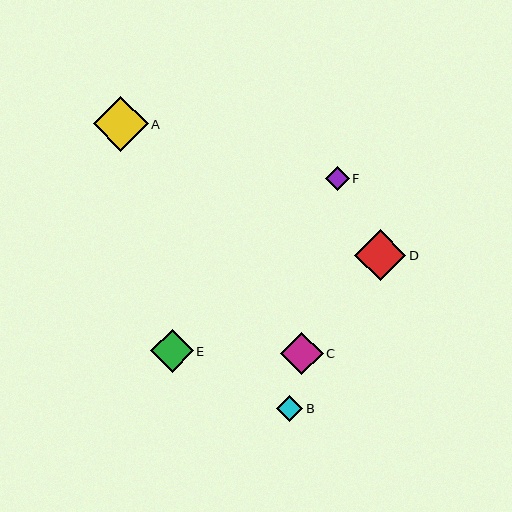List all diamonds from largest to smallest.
From largest to smallest: A, D, C, E, B, F.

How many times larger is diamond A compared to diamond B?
Diamond A is approximately 2.1 times the size of diamond B.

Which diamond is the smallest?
Diamond F is the smallest with a size of approximately 24 pixels.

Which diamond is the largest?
Diamond A is the largest with a size of approximately 55 pixels.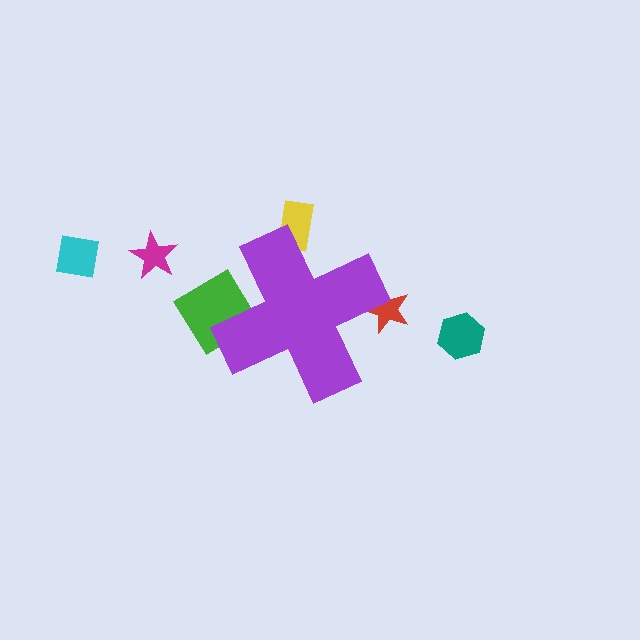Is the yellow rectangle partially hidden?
Yes, the yellow rectangle is partially hidden behind the purple cross.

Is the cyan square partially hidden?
No, the cyan square is fully visible.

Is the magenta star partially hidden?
No, the magenta star is fully visible.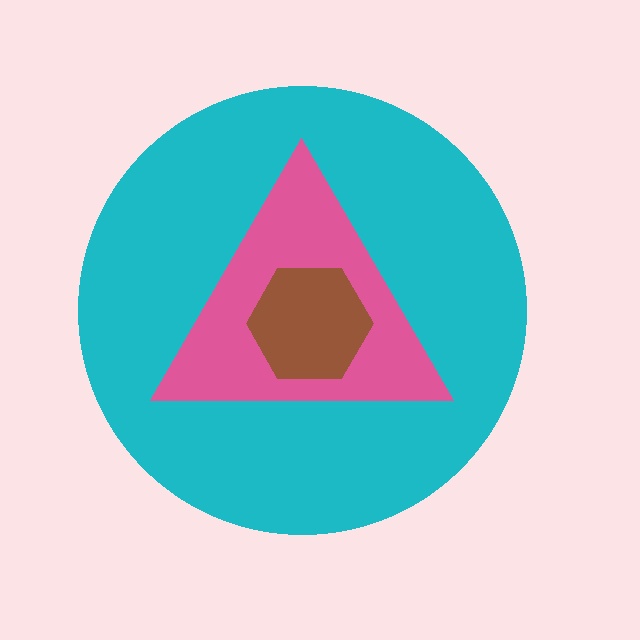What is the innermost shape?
The brown hexagon.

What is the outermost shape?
The cyan circle.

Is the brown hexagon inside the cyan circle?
Yes.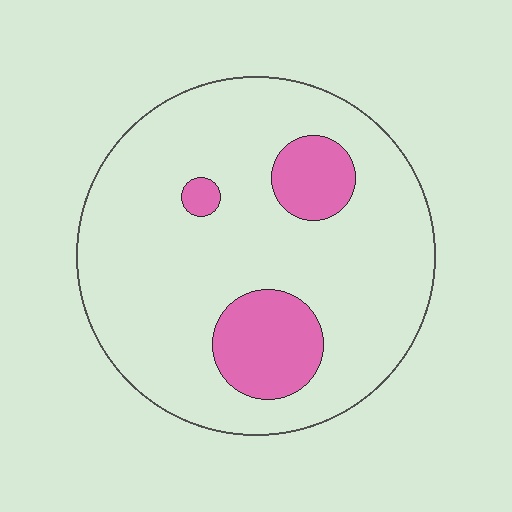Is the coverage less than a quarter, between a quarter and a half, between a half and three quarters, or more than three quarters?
Less than a quarter.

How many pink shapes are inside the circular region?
3.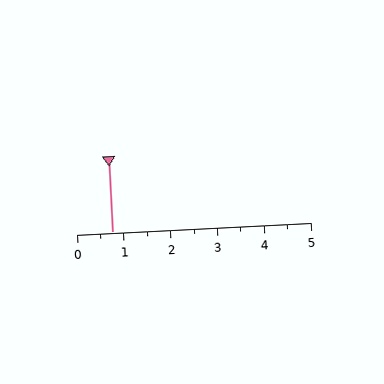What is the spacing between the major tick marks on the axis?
The major ticks are spaced 1 apart.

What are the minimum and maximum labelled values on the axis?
The axis runs from 0 to 5.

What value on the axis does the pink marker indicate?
The marker indicates approximately 0.8.